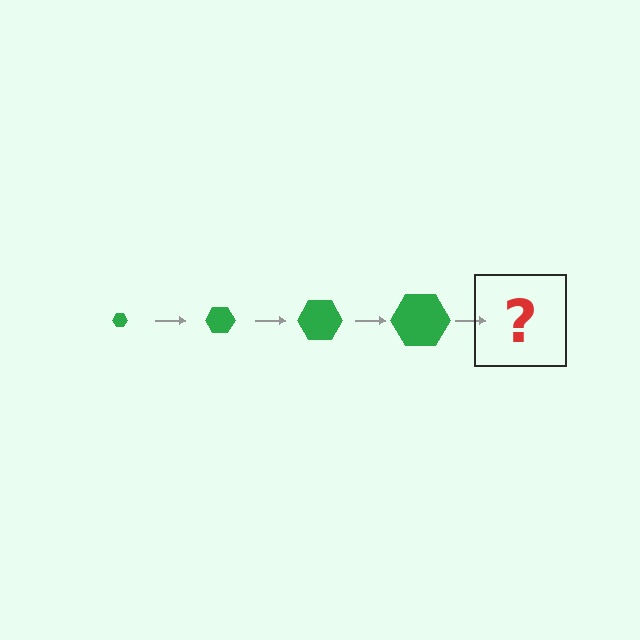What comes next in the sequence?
The next element should be a green hexagon, larger than the previous one.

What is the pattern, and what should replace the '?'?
The pattern is that the hexagon gets progressively larger each step. The '?' should be a green hexagon, larger than the previous one.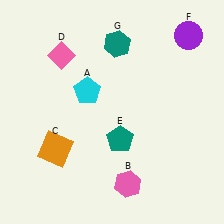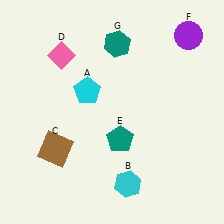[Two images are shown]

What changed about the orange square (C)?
In Image 1, C is orange. In Image 2, it changed to brown.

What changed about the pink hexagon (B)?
In Image 1, B is pink. In Image 2, it changed to cyan.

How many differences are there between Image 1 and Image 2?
There are 2 differences between the two images.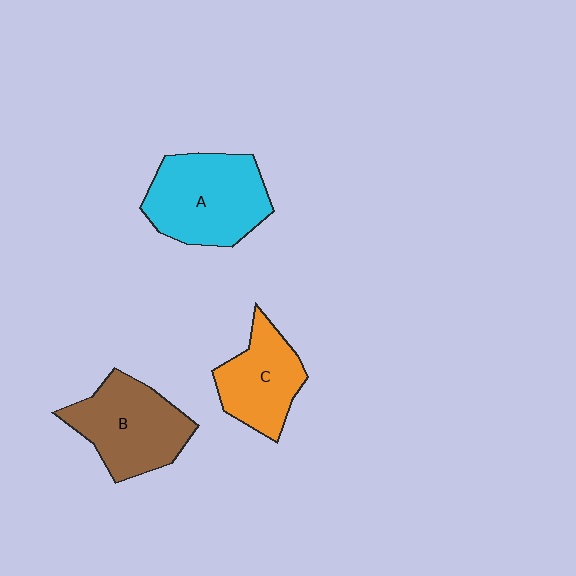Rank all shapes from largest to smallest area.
From largest to smallest: A (cyan), B (brown), C (orange).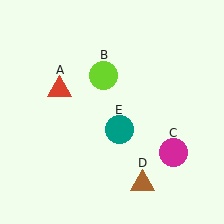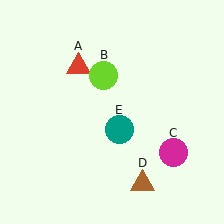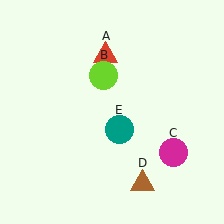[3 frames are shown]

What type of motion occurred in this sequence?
The red triangle (object A) rotated clockwise around the center of the scene.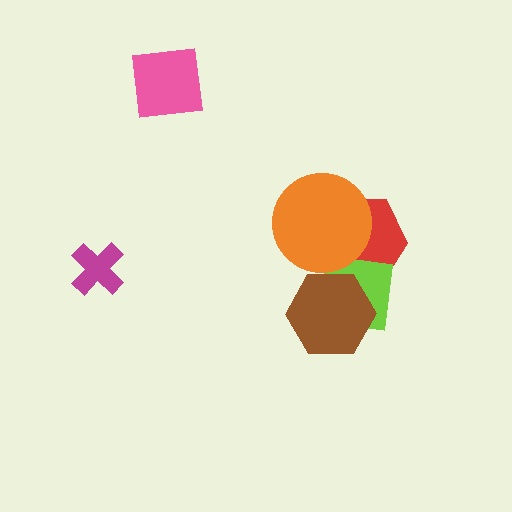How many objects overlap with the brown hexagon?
2 objects overlap with the brown hexagon.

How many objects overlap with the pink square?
0 objects overlap with the pink square.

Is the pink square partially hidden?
No, no other shape covers it.